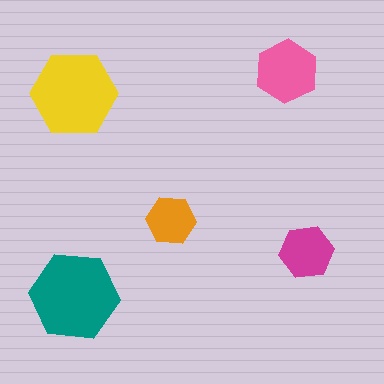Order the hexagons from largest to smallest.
the teal one, the yellow one, the pink one, the magenta one, the orange one.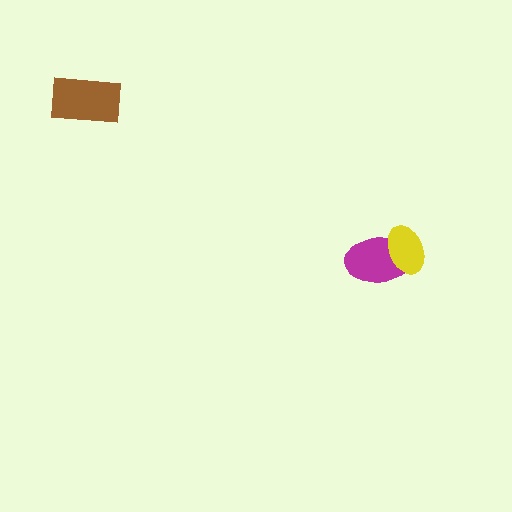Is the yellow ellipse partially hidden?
No, no other shape covers it.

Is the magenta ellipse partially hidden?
Yes, it is partially covered by another shape.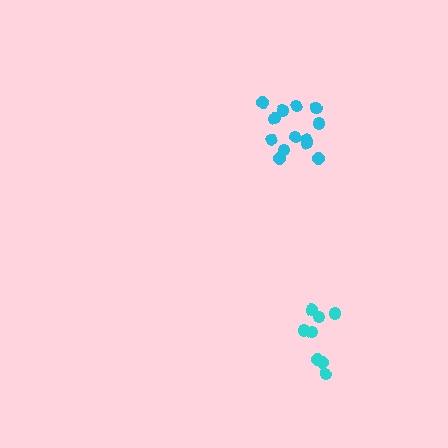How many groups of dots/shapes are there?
There are 2 groups.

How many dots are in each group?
Group 1: 8 dots, Group 2: 13 dots (21 total).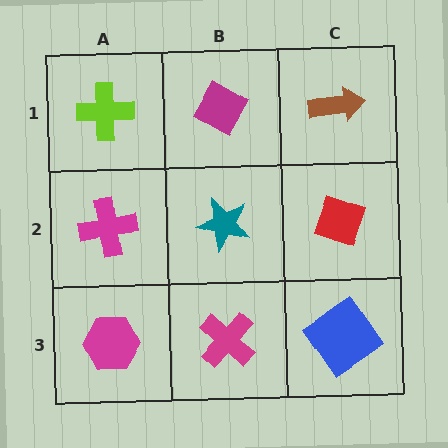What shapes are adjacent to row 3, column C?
A red diamond (row 2, column C), a magenta cross (row 3, column B).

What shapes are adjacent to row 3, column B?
A teal star (row 2, column B), a magenta hexagon (row 3, column A), a blue diamond (row 3, column C).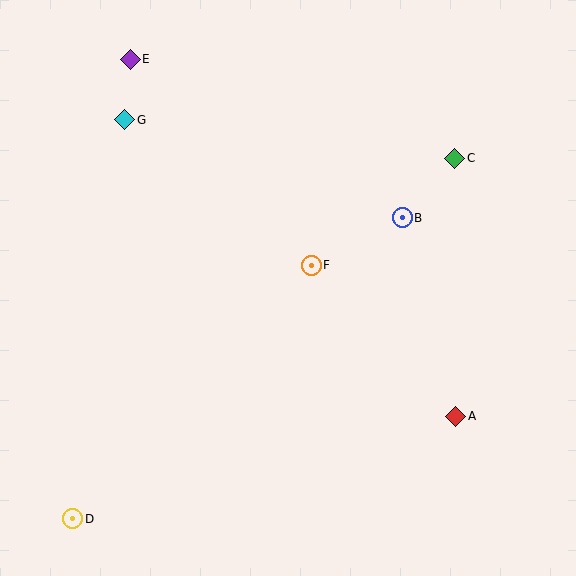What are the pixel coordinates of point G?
Point G is at (125, 120).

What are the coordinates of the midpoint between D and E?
The midpoint between D and E is at (101, 289).